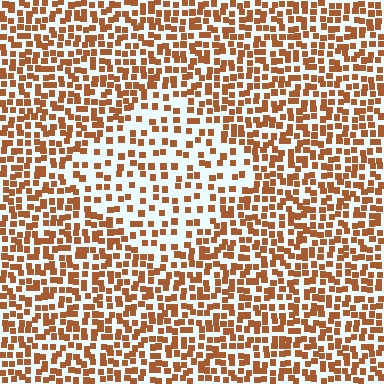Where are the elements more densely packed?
The elements are more densely packed outside the diamond boundary.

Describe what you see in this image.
The image contains small brown elements arranged at two different densities. A diamond-shaped region is visible where the elements are less densely packed than the surrounding area.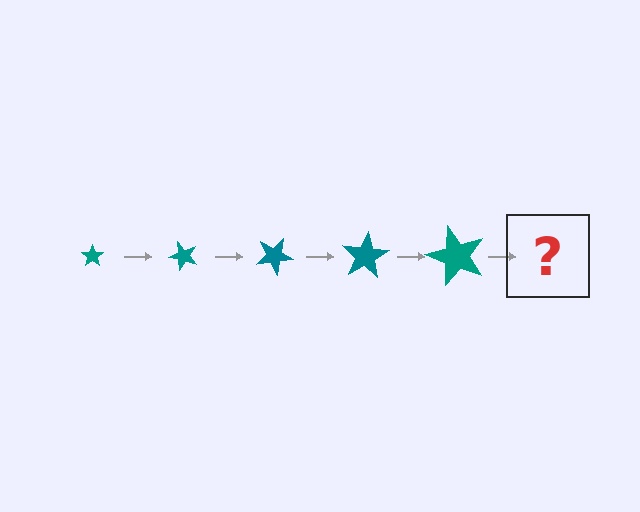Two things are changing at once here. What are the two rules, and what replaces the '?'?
The two rules are that the star grows larger each step and it rotates 50 degrees each step. The '?' should be a star, larger than the previous one and rotated 250 degrees from the start.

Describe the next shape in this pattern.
It should be a star, larger than the previous one and rotated 250 degrees from the start.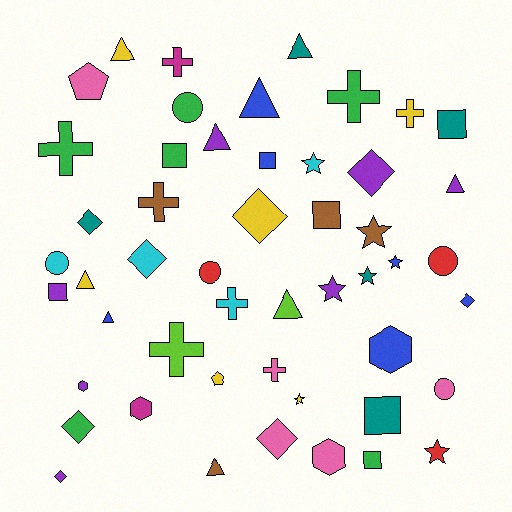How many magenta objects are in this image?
There are 2 magenta objects.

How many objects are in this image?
There are 50 objects.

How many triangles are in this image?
There are 9 triangles.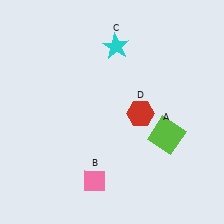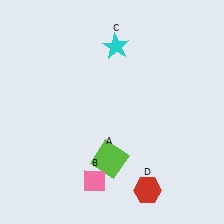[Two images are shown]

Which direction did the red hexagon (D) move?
The red hexagon (D) moved down.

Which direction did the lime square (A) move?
The lime square (A) moved left.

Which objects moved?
The objects that moved are: the lime square (A), the red hexagon (D).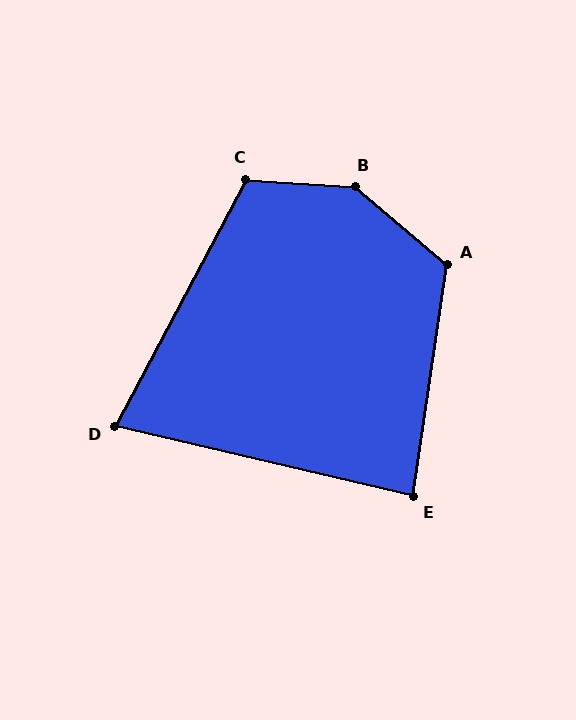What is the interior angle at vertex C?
Approximately 114 degrees (obtuse).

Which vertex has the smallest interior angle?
D, at approximately 75 degrees.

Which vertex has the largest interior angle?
B, at approximately 144 degrees.